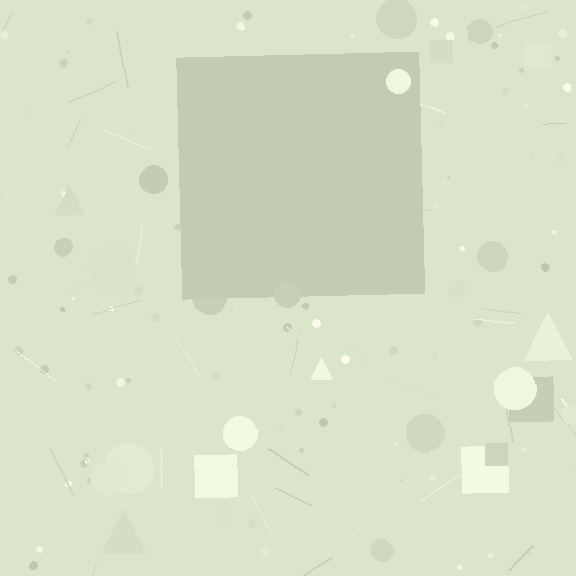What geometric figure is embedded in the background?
A square is embedded in the background.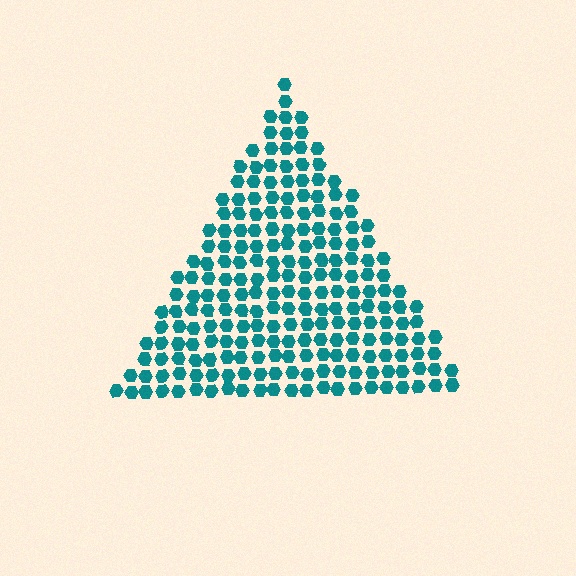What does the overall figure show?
The overall figure shows a triangle.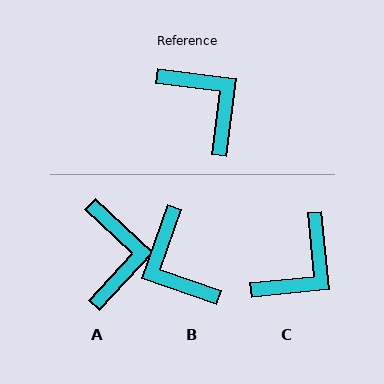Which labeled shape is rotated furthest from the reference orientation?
B, about 168 degrees away.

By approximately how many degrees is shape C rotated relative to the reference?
Approximately 77 degrees clockwise.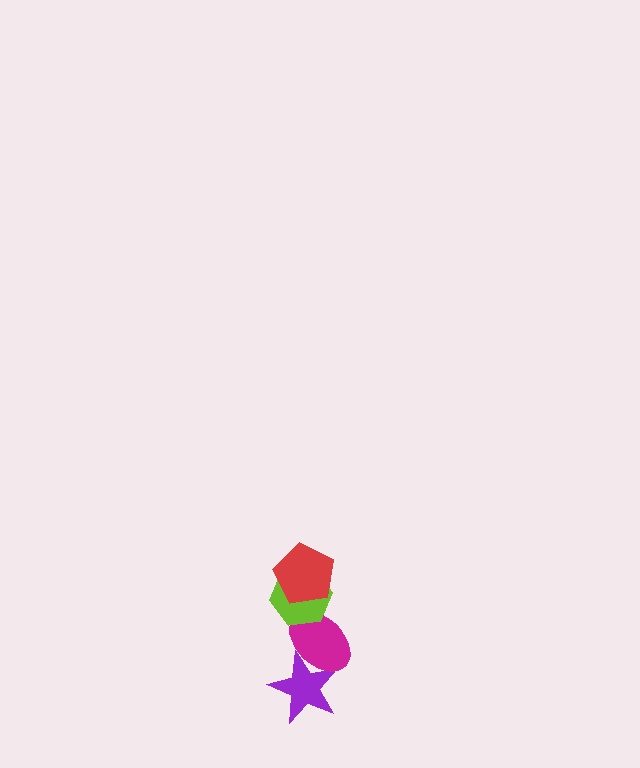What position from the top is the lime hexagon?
The lime hexagon is 2nd from the top.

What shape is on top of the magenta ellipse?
The lime hexagon is on top of the magenta ellipse.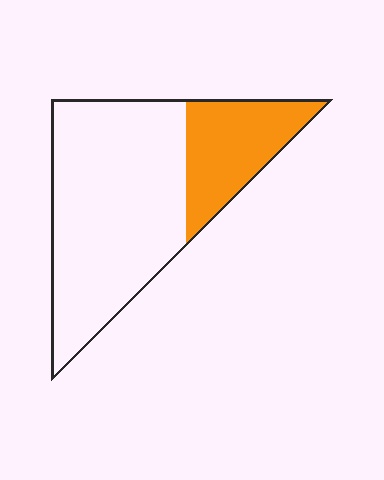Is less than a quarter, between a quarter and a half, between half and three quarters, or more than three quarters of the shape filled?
Between a quarter and a half.